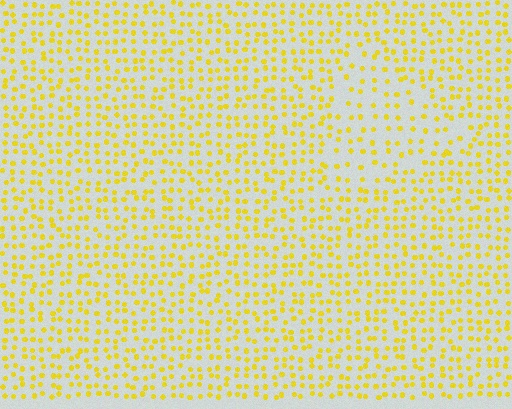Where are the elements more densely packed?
The elements are more densely packed outside the triangle boundary.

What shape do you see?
I see a triangle.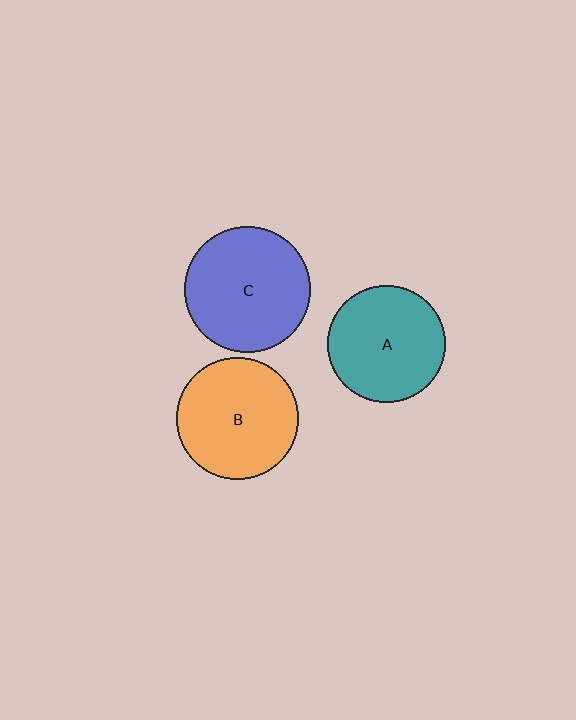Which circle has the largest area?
Circle C (blue).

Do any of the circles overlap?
No, none of the circles overlap.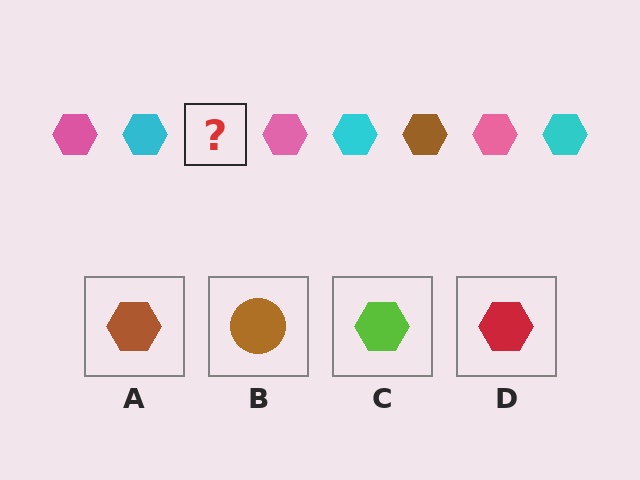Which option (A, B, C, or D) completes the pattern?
A.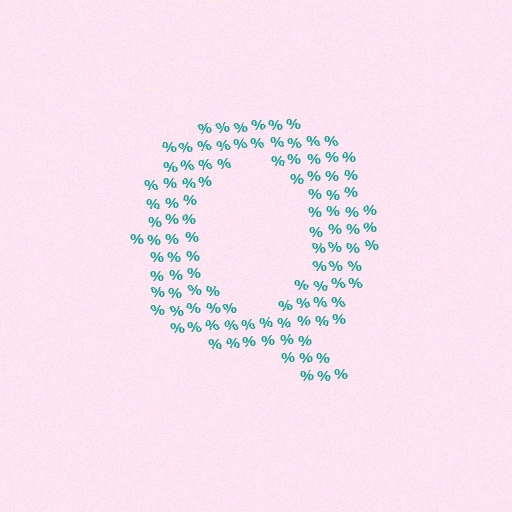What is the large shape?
The large shape is the letter Q.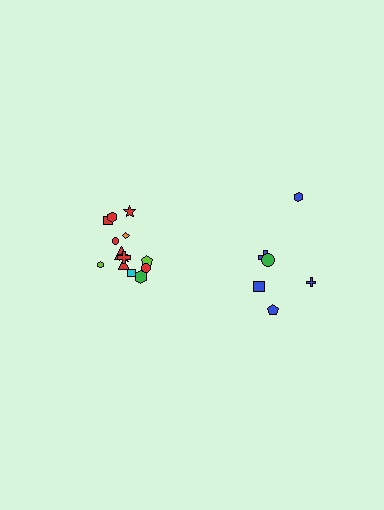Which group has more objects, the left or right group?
The left group.